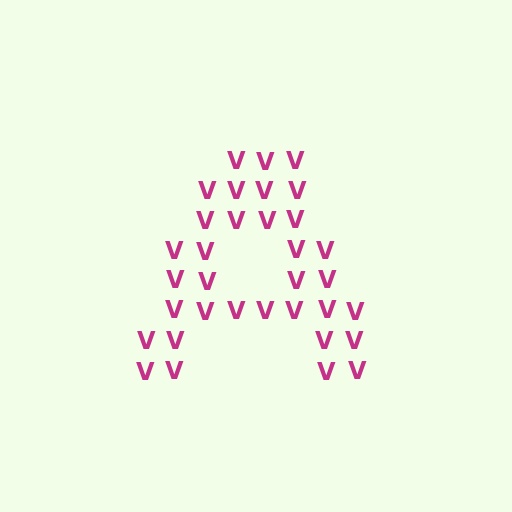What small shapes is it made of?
It is made of small letter V's.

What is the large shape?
The large shape is the letter A.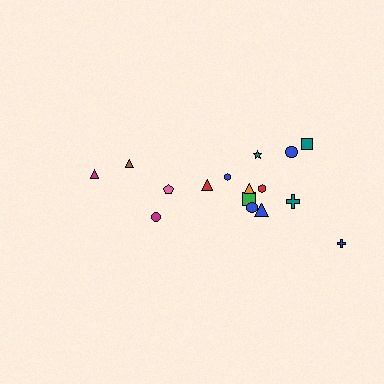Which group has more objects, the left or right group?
The right group.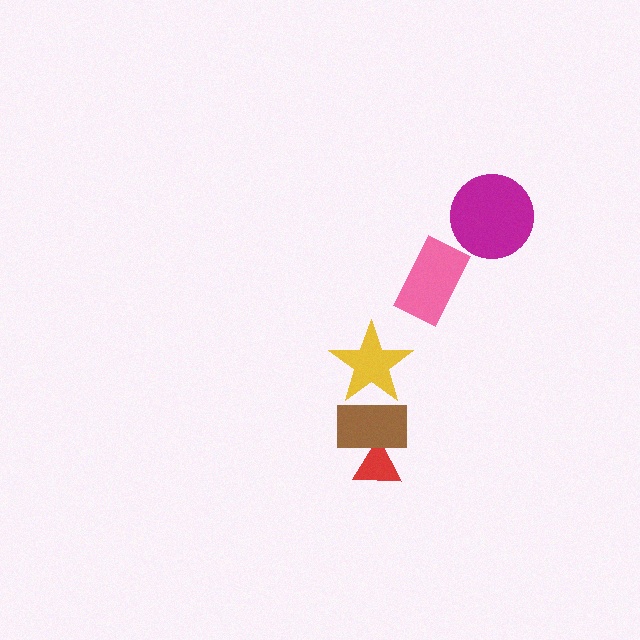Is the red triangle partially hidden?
Yes, it is partially covered by another shape.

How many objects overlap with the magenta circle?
0 objects overlap with the magenta circle.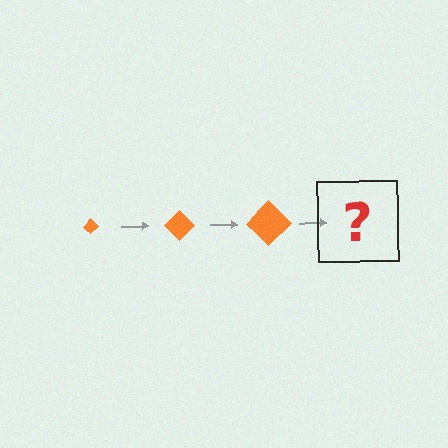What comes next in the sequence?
The next element should be an orange diamond, larger than the previous one.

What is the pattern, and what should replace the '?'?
The pattern is that the diamond gets progressively larger each step. The '?' should be an orange diamond, larger than the previous one.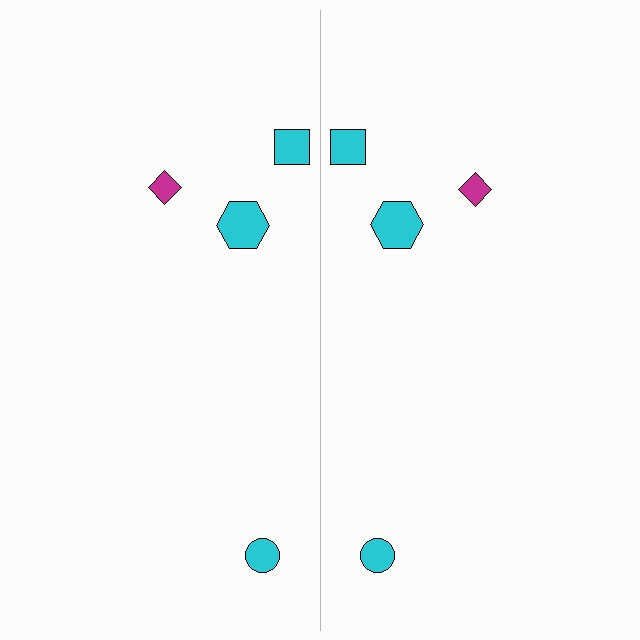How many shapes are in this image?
There are 8 shapes in this image.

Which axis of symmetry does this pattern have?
The pattern has a vertical axis of symmetry running through the center of the image.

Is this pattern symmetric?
Yes, this pattern has bilateral (reflection) symmetry.